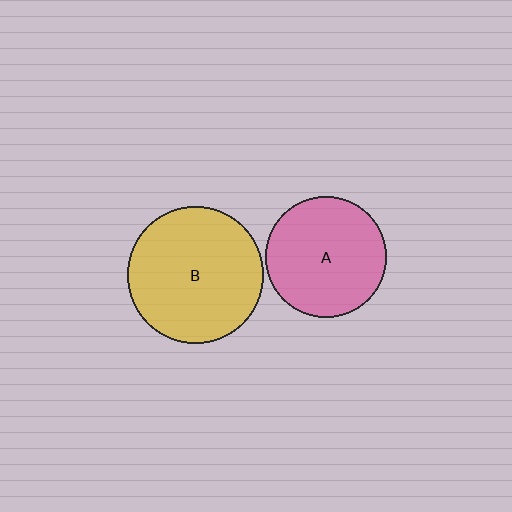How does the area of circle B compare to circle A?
Approximately 1.3 times.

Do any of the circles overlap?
No, none of the circles overlap.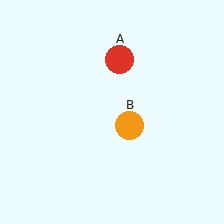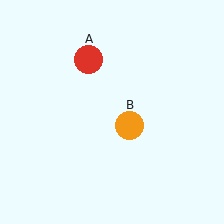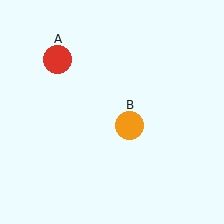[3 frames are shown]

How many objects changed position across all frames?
1 object changed position: red circle (object A).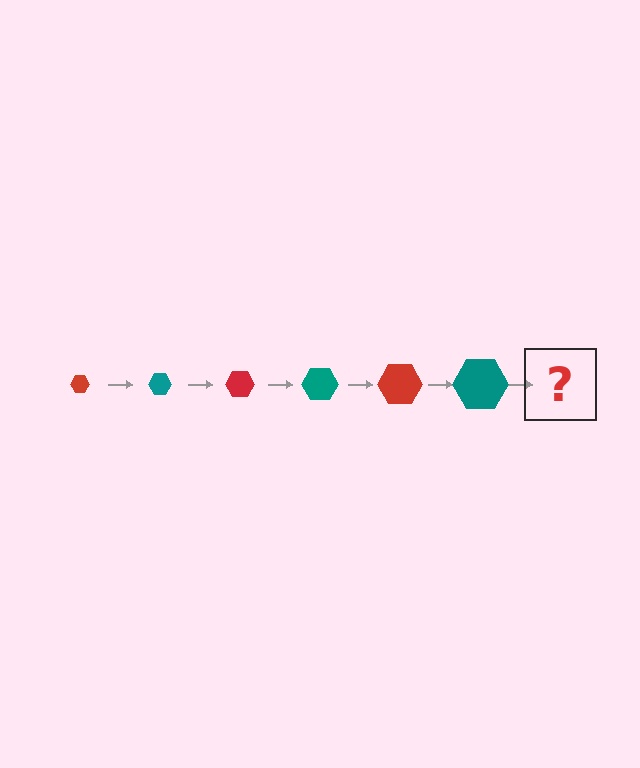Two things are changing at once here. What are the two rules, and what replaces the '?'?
The two rules are that the hexagon grows larger each step and the color cycles through red and teal. The '?' should be a red hexagon, larger than the previous one.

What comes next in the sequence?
The next element should be a red hexagon, larger than the previous one.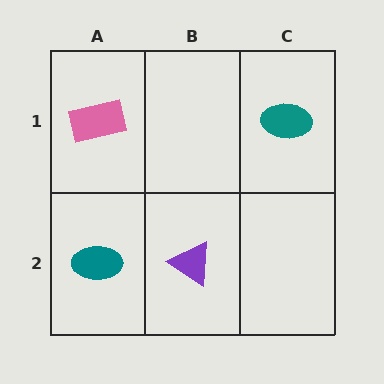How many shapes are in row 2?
2 shapes.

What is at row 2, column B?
A purple triangle.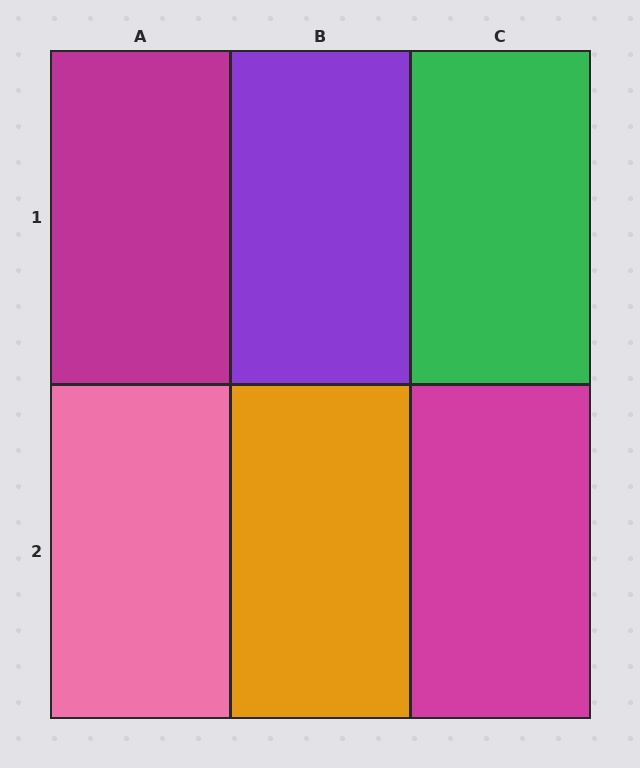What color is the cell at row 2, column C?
Magenta.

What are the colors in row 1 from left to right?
Magenta, purple, green.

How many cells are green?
1 cell is green.